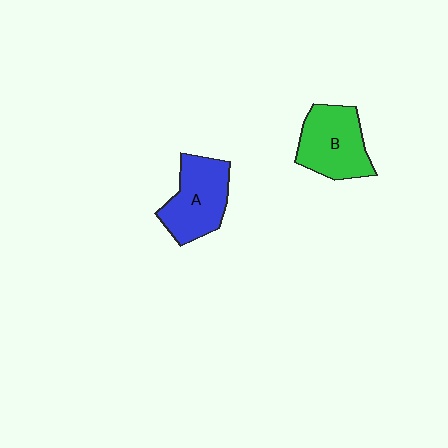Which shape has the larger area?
Shape B (green).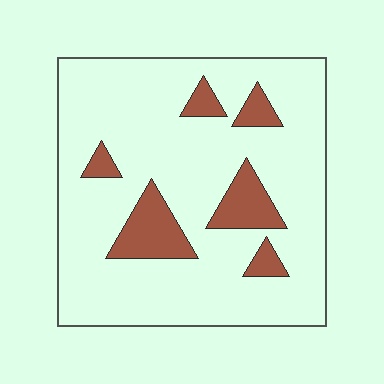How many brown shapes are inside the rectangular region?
6.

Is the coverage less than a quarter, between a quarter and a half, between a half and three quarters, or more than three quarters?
Less than a quarter.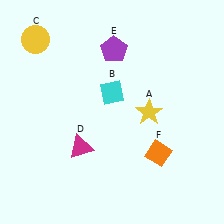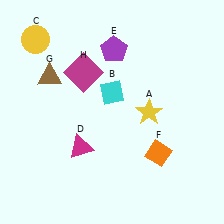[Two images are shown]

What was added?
A brown triangle (G), a magenta square (H) were added in Image 2.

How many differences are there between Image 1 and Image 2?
There are 2 differences between the two images.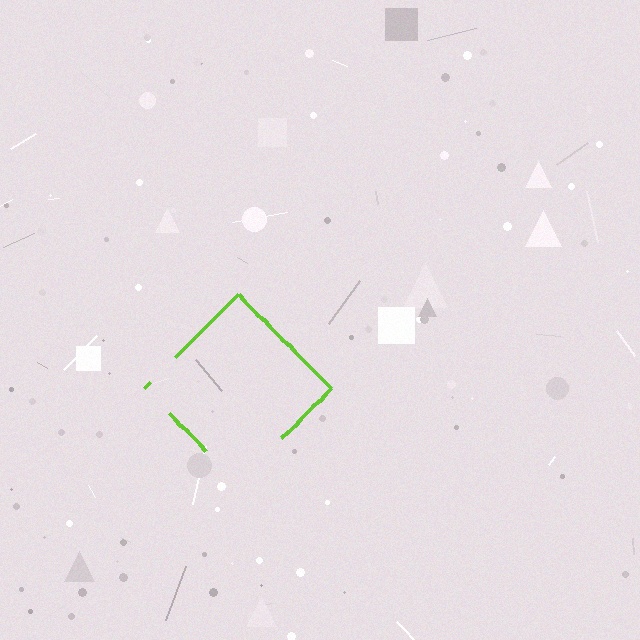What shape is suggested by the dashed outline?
The dashed outline suggests a diamond.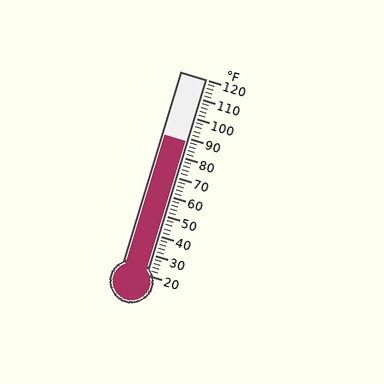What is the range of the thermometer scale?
The thermometer scale ranges from 20°F to 120°F.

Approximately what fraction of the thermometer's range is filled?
The thermometer is filled to approximately 70% of its range.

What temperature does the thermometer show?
The thermometer shows approximately 88°F.